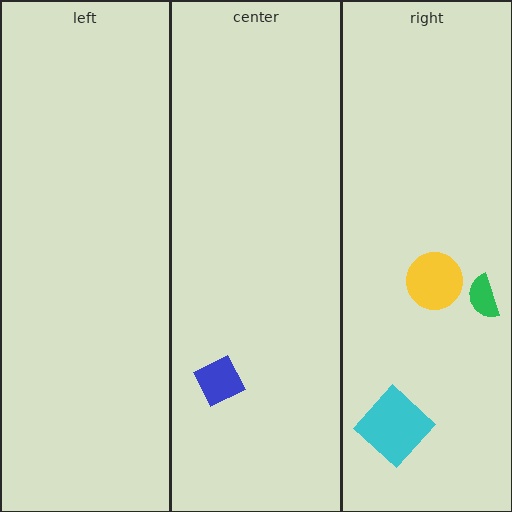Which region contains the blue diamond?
The center region.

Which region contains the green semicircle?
The right region.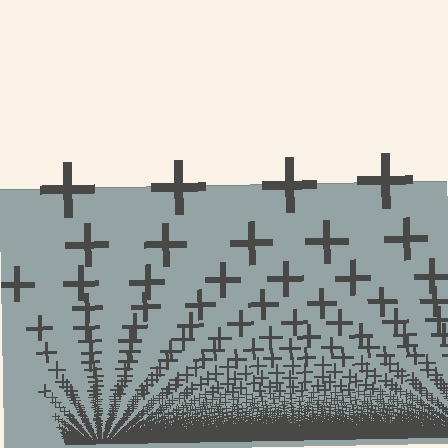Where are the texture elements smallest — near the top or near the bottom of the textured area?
Near the bottom.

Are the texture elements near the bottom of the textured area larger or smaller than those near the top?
Smaller. The gradient is inverted — elements near the bottom are smaller and denser.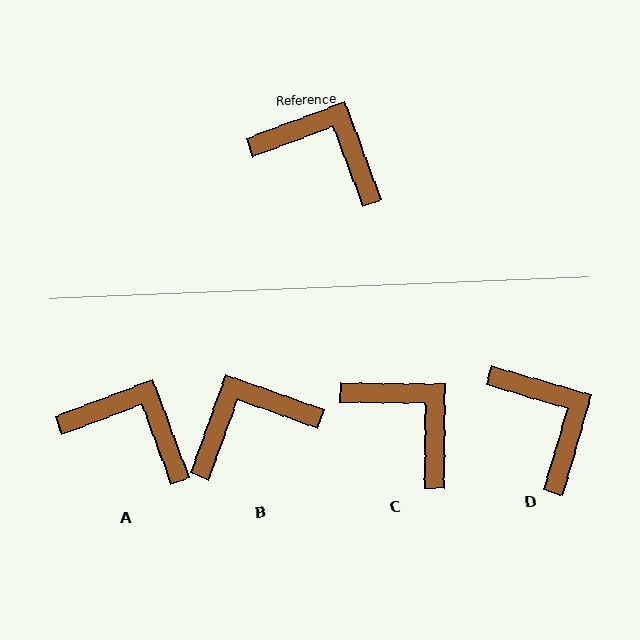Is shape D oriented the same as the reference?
No, it is off by about 37 degrees.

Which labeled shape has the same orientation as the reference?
A.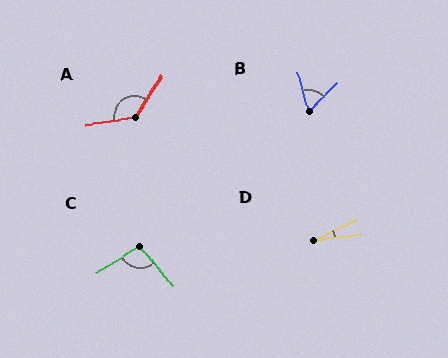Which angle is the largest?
A, at approximately 131 degrees.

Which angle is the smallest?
D, at approximately 19 degrees.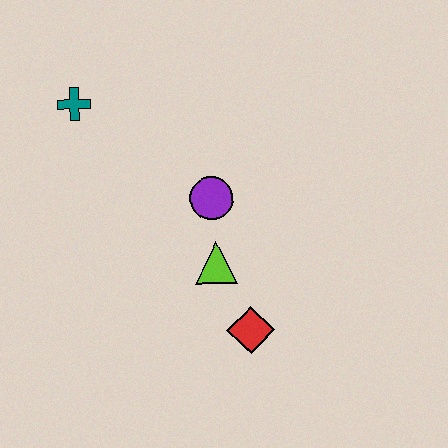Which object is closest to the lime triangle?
The purple circle is closest to the lime triangle.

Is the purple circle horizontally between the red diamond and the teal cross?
Yes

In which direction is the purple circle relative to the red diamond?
The purple circle is above the red diamond.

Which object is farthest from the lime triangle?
The teal cross is farthest from the lime triangle.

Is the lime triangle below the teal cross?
Yes